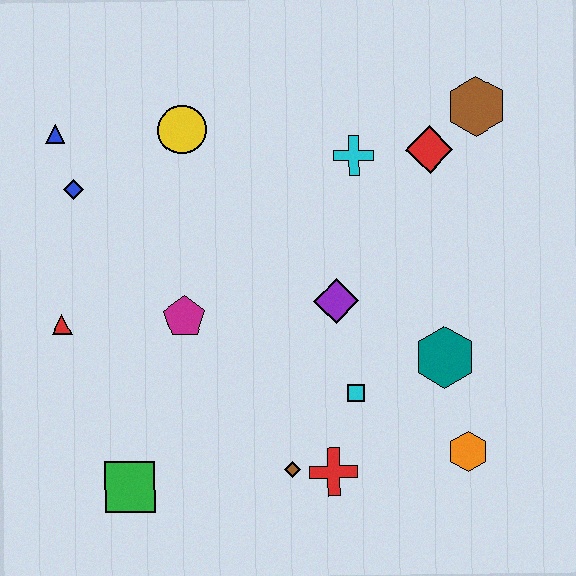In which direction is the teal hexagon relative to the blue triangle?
The teal hexagon is to the right of the blue triangle.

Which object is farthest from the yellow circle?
The orange hexagon is farthest from the yellow circle.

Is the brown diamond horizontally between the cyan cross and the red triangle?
Yes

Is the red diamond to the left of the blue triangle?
No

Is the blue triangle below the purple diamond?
No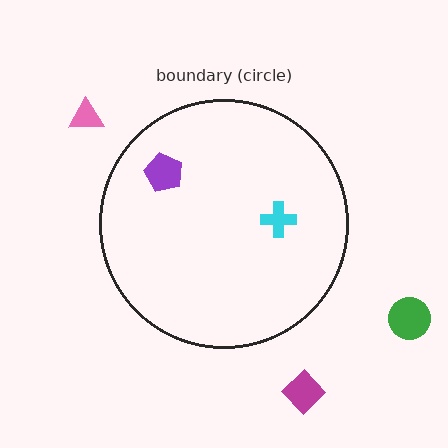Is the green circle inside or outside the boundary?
Outside.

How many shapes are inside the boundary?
2 inside, 3 outside.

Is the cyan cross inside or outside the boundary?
Inside.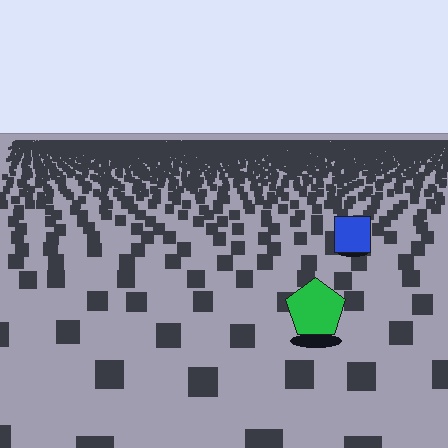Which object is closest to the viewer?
The green pentagon is closest. The texture marks near it are larger and more spread out.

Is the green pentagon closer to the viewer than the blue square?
Yes. The green pentagon is closer — you can tell from the texture gradient: the ground texture is coarser near it.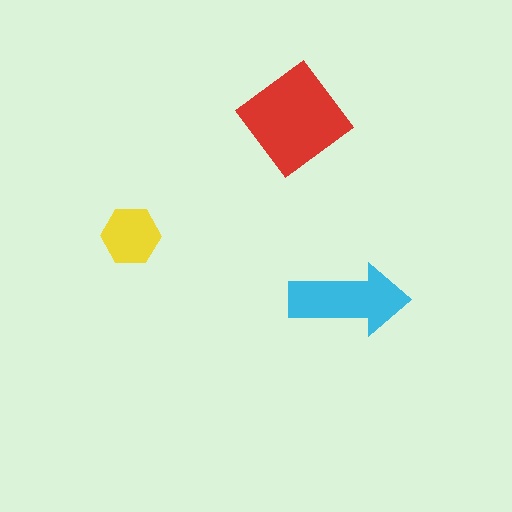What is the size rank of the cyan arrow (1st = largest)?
2nd.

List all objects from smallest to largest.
The yellow hexagon, the cyan arrow, the red diamond.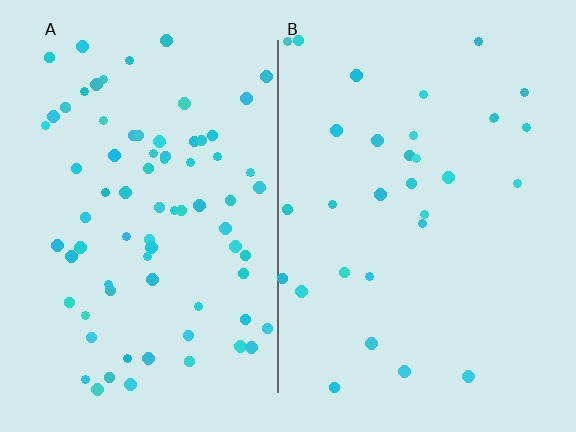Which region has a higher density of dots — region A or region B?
A (the left).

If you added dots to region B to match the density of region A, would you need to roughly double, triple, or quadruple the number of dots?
Approximately double.